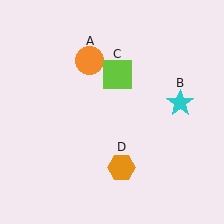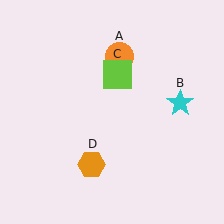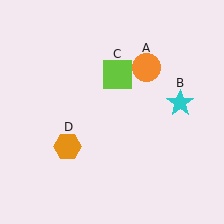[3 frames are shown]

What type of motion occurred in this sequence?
The orange circle (object A), orange hexagon (object D) rotated clockwise around the center of the scene.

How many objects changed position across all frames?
2 objects changed position: orange circle (object A), orange hexagon (object D).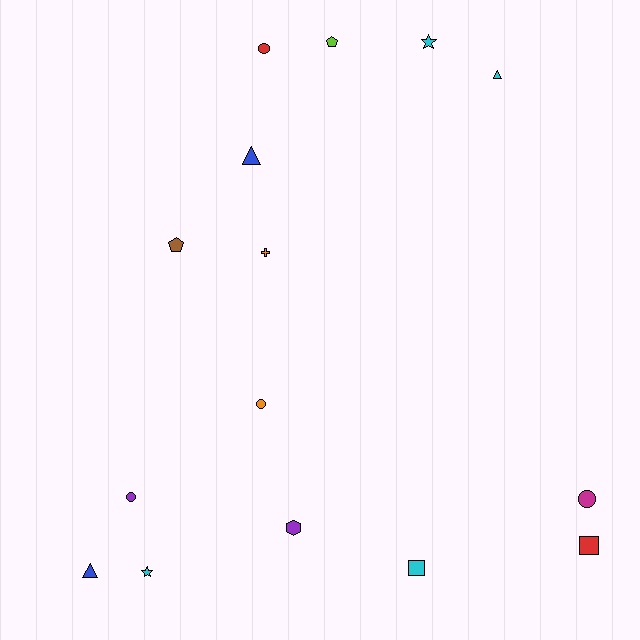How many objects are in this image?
There are 15 objects.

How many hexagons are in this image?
There is 1 hexagon.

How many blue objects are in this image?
There are 2 blue objects.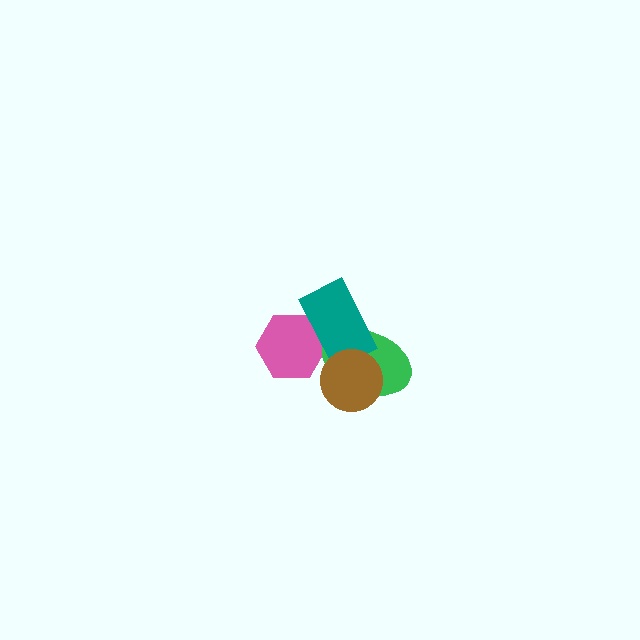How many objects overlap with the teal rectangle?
3 objects overlap with the teal rectangle.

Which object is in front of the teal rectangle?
The brown circle is in front of the teal rectangle.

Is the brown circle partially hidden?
No, no other shape covers it.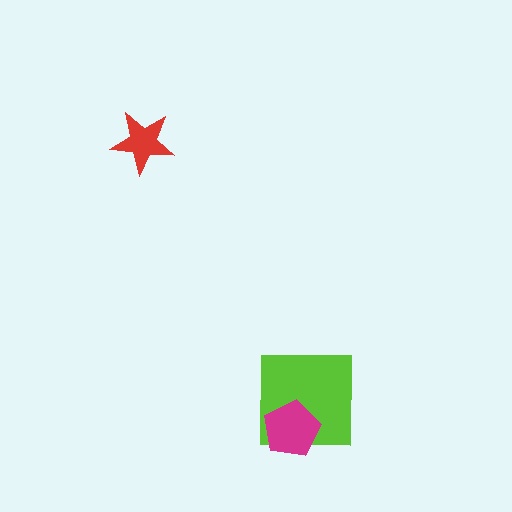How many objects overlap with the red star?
0 objects overlap with the red star.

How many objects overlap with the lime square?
1 object overlaps with the lime square.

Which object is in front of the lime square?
The magenta pentagon is in front of the lime square.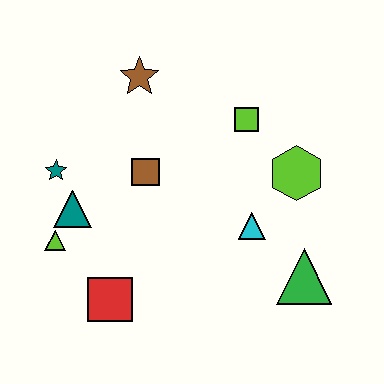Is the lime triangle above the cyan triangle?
No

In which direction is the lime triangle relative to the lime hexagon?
The lime triangle is to the left of the lime hexagon.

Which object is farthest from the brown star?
The green triangle is farthest from the brown star.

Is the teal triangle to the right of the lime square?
No